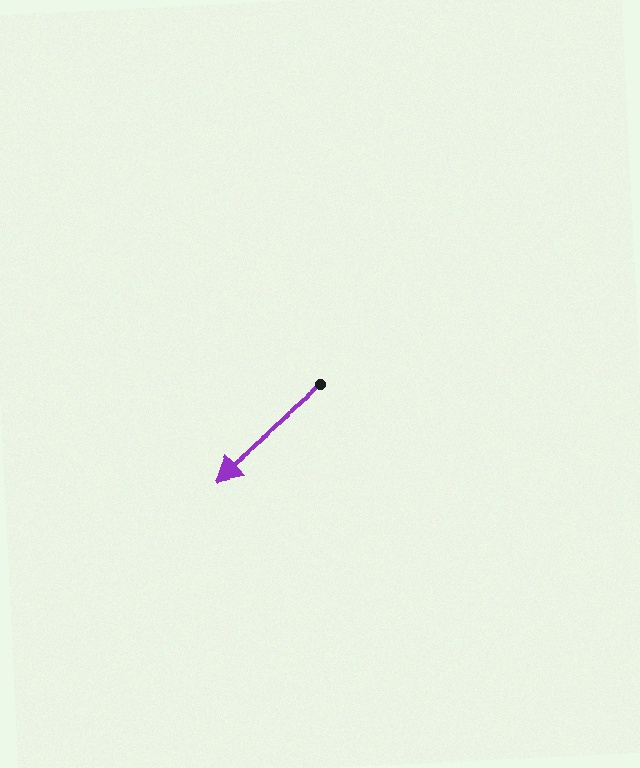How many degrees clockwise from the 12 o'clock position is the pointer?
Approximately 229 degrees.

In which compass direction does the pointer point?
Southwest.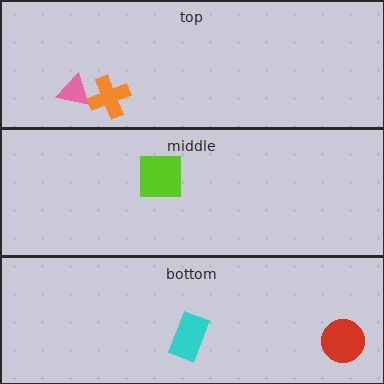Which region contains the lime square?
The middle region.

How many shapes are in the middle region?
1.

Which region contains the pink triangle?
The top region.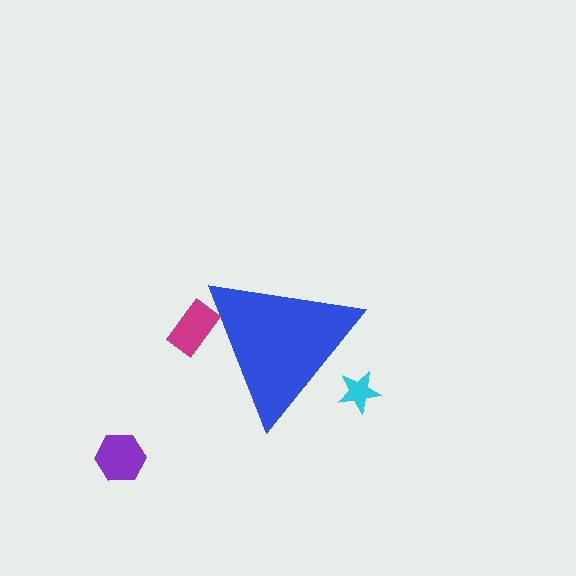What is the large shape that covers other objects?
A blue triangle.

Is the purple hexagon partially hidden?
No, the purple hexagon is fully visible.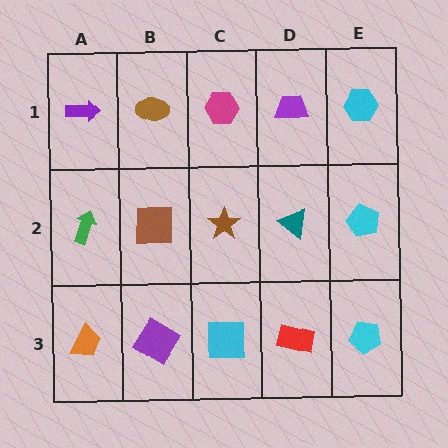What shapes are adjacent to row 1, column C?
A brown star (row 2, column C), a brown ellipse (row 1, column B), a purple trapezoid (row 1, column D).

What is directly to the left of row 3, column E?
A red rectangle.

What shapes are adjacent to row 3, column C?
A brown star (row 2, column C), a purple diamond (row 3, column B), a red rectangle (row 3, column D).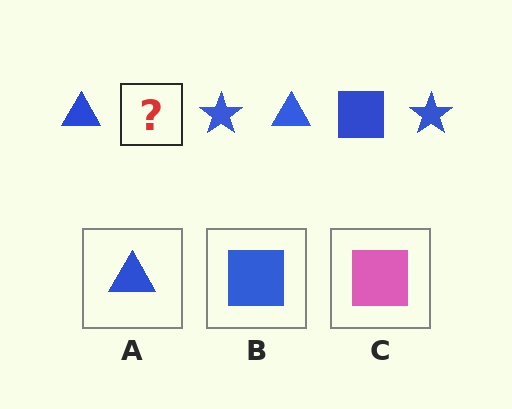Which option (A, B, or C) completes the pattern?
B.